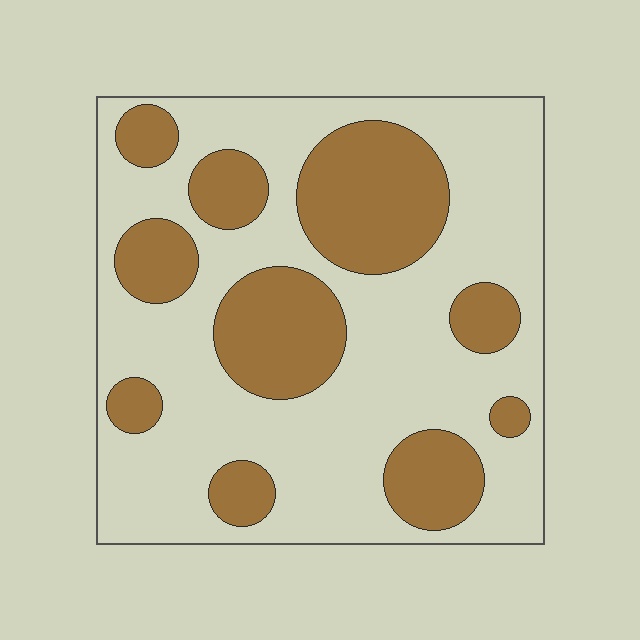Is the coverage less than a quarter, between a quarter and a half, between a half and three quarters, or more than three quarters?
Between a quarter and a half.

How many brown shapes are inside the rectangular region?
10.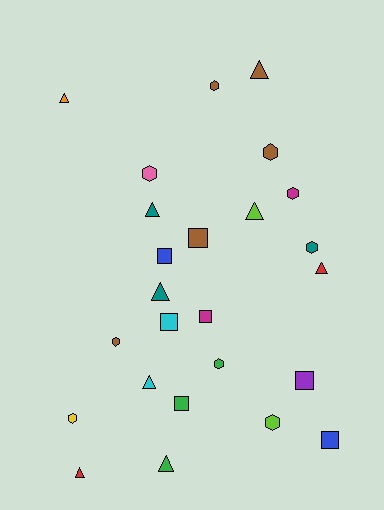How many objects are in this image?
There are 25 objects.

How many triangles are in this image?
There are 9 triangles.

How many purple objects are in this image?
There is 1 purple object.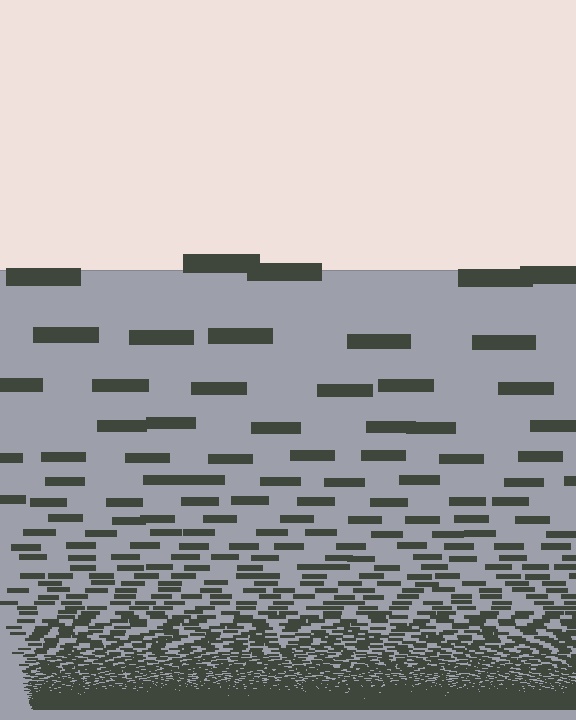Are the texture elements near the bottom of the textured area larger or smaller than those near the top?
Smaller. The gradient is inverted — elements near the bottom are smaller and denser.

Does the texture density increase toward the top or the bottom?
Density increases toward the bottom.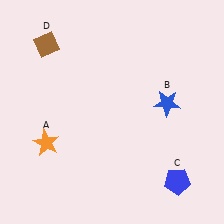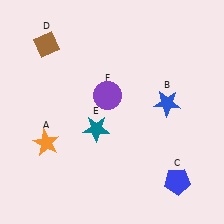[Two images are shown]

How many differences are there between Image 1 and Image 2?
There are 2 differences between the two images.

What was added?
A teal star (E), a purple circle (F) were added in Image 2.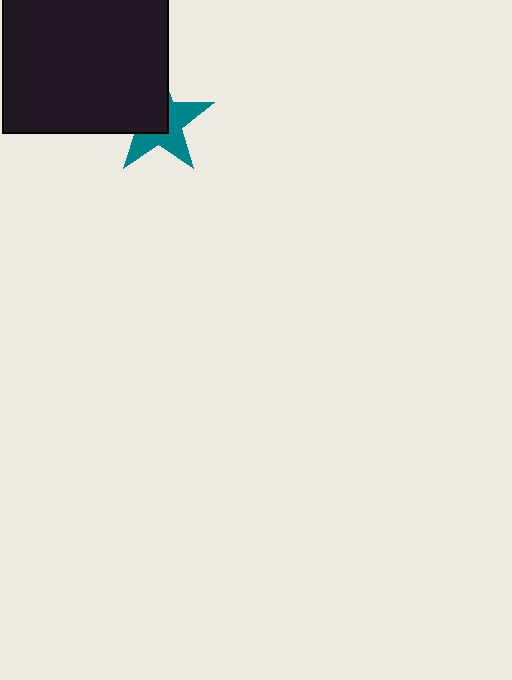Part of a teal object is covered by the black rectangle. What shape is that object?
It is a star.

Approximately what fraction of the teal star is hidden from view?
Roughly 50% of the teal star is hidden behind the black rectangle.